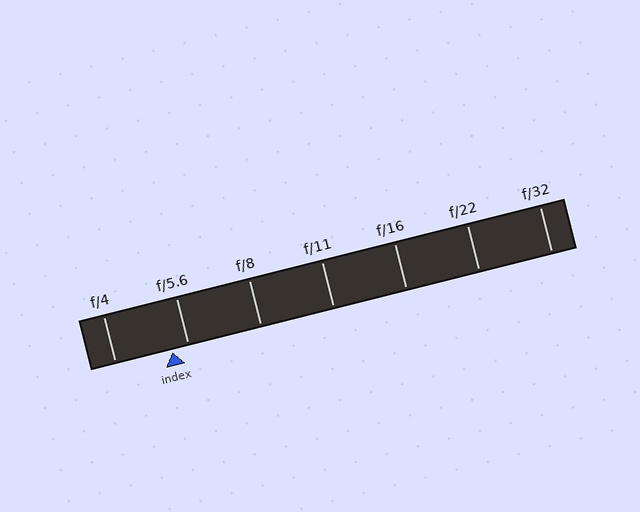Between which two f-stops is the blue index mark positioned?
The index mark is between f/4 and f/5.6.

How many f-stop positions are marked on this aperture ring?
There are 7 f-stop positions marked.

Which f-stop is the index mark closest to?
The index mark is closest to f/5.6.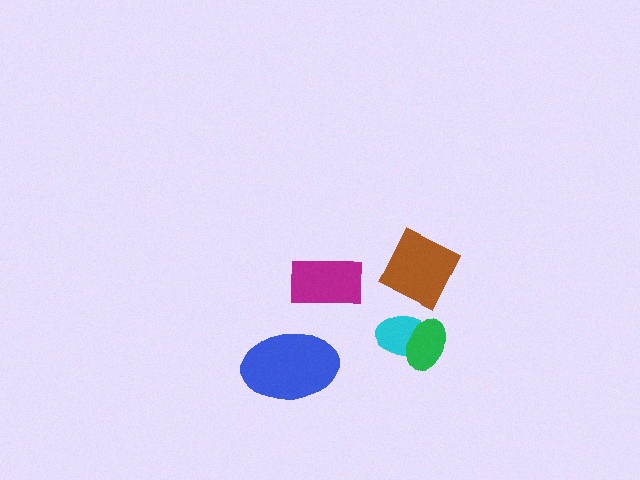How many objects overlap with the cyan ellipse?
1 object overlaps with the cyan ellipse.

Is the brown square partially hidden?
No, no other shape covers it.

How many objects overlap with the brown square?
0 objects overlap with the brown square.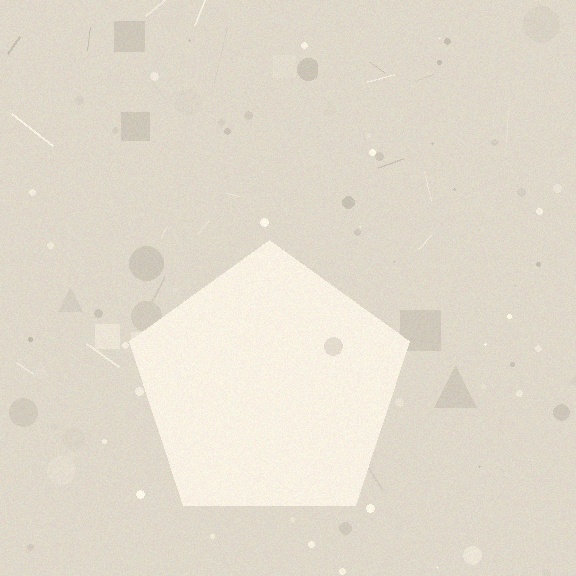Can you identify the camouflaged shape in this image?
The camouflaged shape is a pentagon.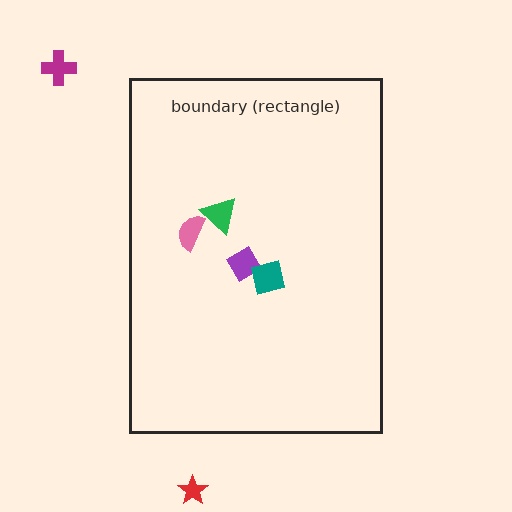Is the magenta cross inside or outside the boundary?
Outside.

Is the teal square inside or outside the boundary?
Inside.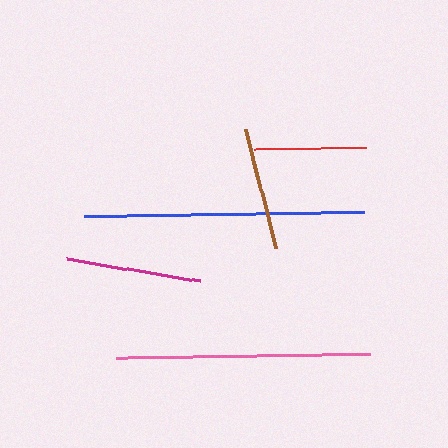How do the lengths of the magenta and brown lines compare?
The magenta and brown lines are approximately the same length.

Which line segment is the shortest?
The red line is the shortest at approximately 112 pixels.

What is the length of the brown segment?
The brown segment is approximately 123 pixels long.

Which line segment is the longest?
The blue line is the longest at approximately 279 pixels.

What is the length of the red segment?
The red segment is approximately 112 pixels long.